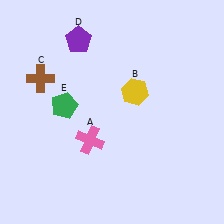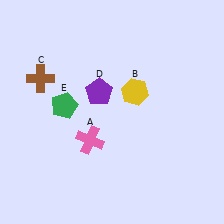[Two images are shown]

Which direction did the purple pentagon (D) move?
The purple pentagon (D) moved down.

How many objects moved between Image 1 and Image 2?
1 object moved between the two images.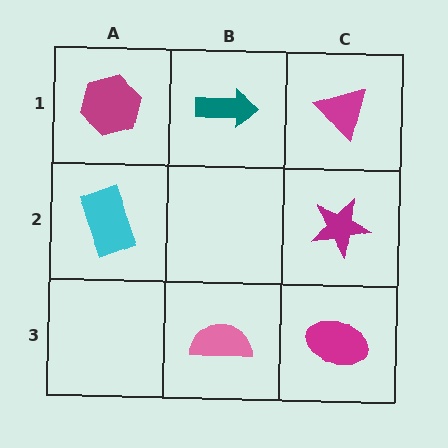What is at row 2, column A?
A cyan rectangle.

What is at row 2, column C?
A magenta star.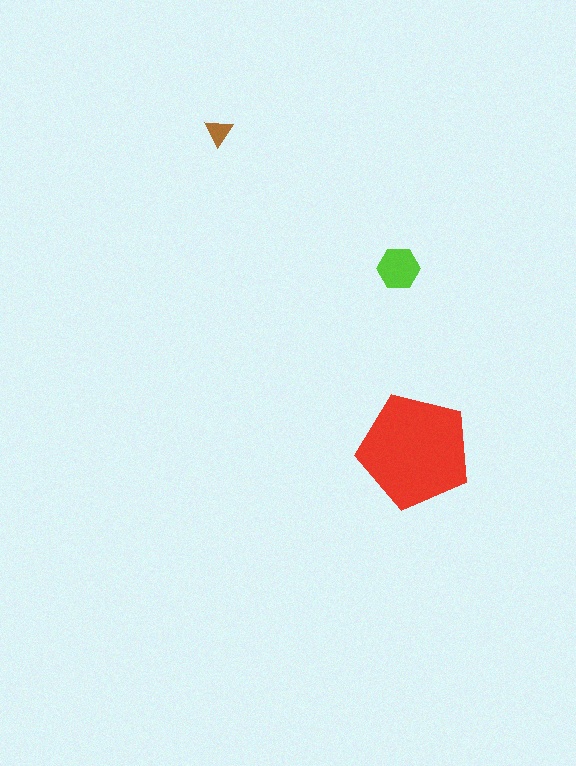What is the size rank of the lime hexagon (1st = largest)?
2nd.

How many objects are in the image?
There are 3 objects in the image.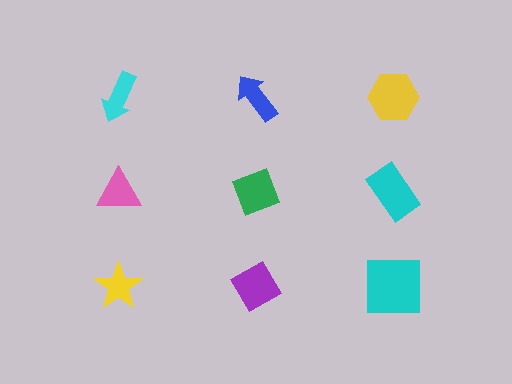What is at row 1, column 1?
A cyan arrow.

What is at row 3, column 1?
A yellow star.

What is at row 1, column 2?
A blue arrow.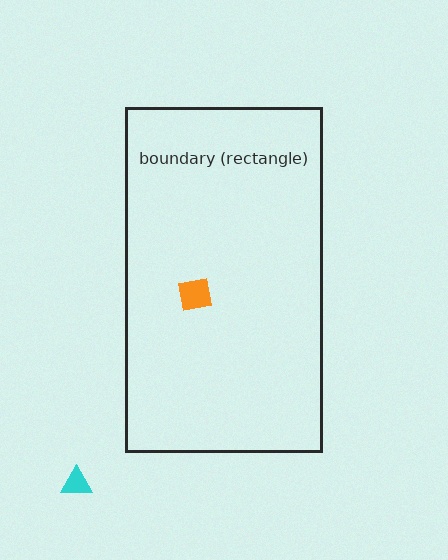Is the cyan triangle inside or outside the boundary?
Outside.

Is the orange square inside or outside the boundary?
Inside.